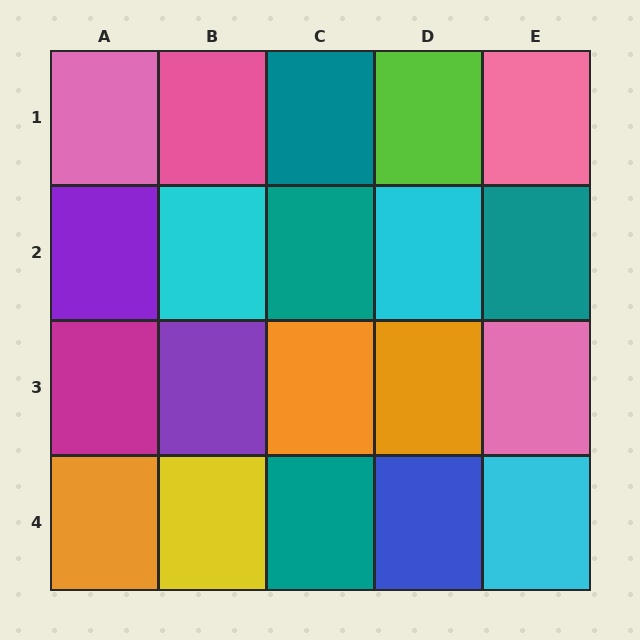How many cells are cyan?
3 cells are cyan.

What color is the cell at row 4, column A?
Orange.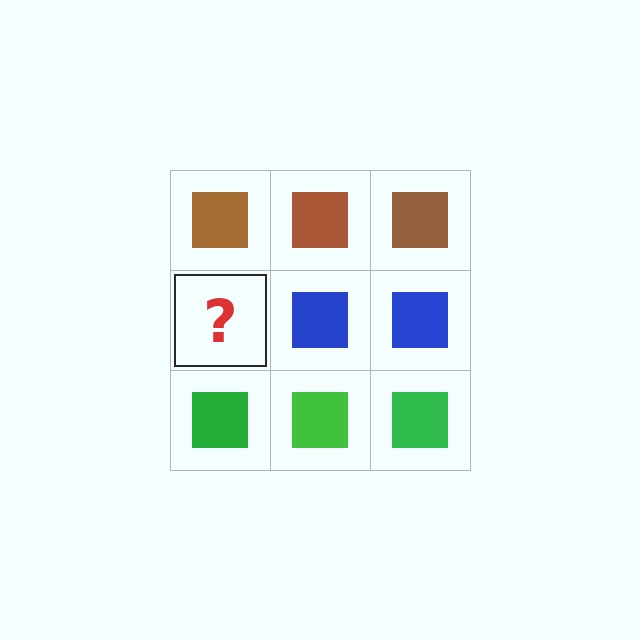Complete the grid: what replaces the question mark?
The question mark should be replaced with a blue square.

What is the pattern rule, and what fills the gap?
The rule is that each row has a consistent color. The gap should be filled with a blue square.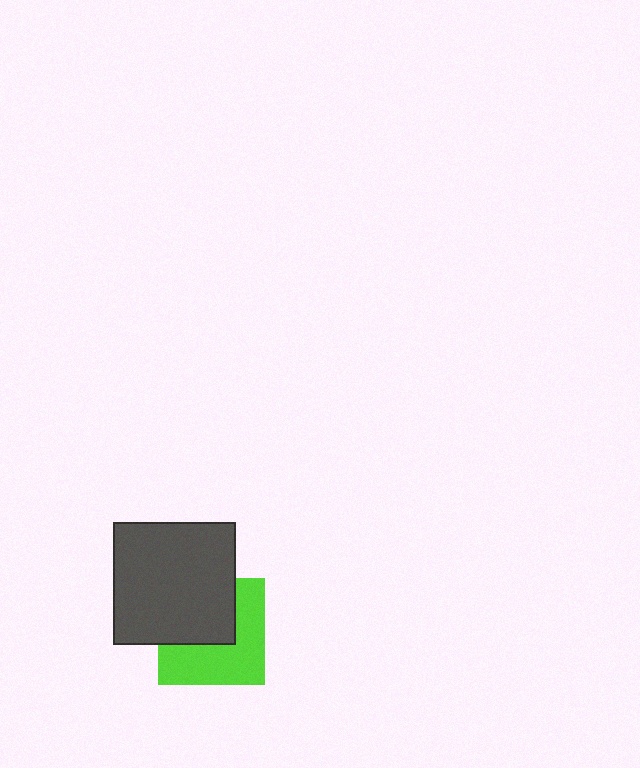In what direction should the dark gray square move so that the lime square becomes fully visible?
The dark gray square should move toward the upper-left. That is the shortest direction to clear the overlap and leave the lime square fully visible.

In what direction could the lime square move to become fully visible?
The lime square could move toward the lower-right. That would shift it out from behind the dark gray square entirely.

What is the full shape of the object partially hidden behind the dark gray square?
The partially hidden object is a lime square.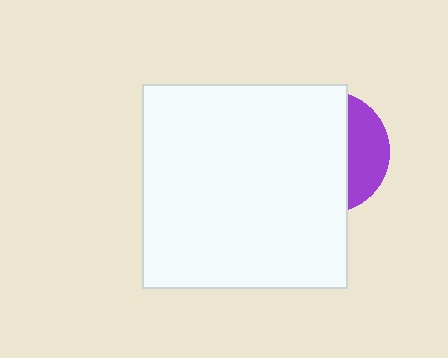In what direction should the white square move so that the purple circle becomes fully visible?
The white square should move left. That is the shortest direction to clear the overlap and leave the purple circle fully visible.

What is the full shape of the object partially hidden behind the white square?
The partially hidden object is a purple circle.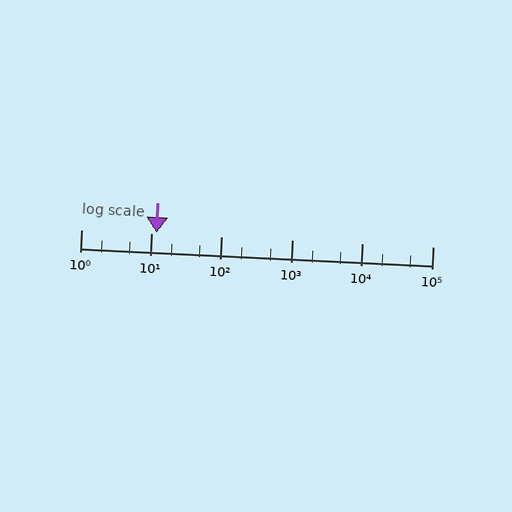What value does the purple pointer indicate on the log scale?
The pointer indicates approximately 12.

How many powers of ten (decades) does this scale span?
The scale spans 5 decades, from 1 to 100000.